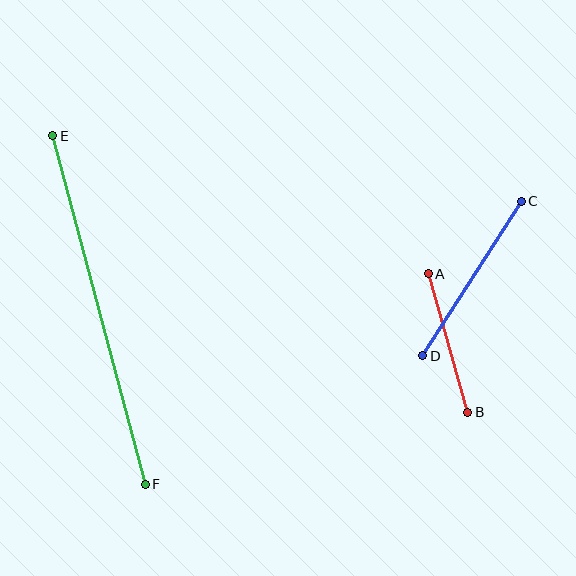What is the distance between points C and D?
The distance is approximately 183 pixels.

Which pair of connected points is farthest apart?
Points E and F are farthest apart.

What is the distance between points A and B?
The distance is approximately 144 pixels.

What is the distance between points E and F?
The distance is approximately 361 pixels.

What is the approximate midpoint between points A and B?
The midpoint is at approximately (448, 343) pixels.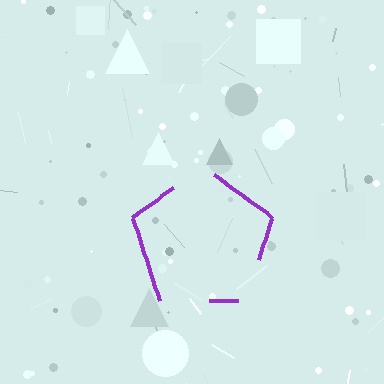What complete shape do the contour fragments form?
The contour fragments form a pentagon.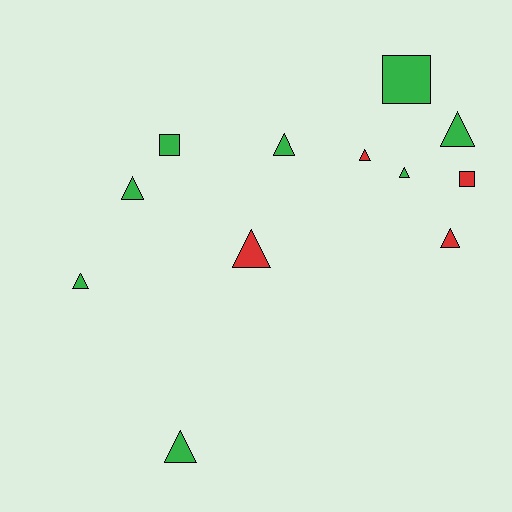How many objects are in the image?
There are 12 objects.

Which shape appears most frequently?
Triangle, with 9 objects.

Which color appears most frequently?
Green, with 8 objects.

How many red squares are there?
There is 1 red square.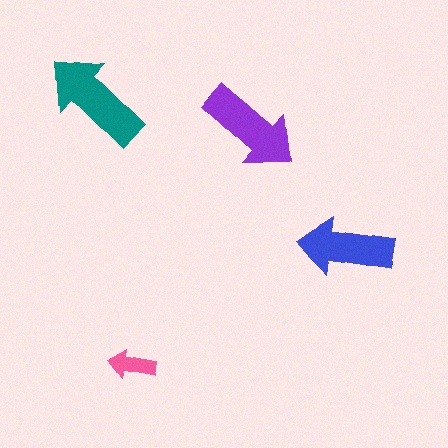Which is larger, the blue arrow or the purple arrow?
The purple one.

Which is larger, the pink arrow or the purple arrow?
The purple one.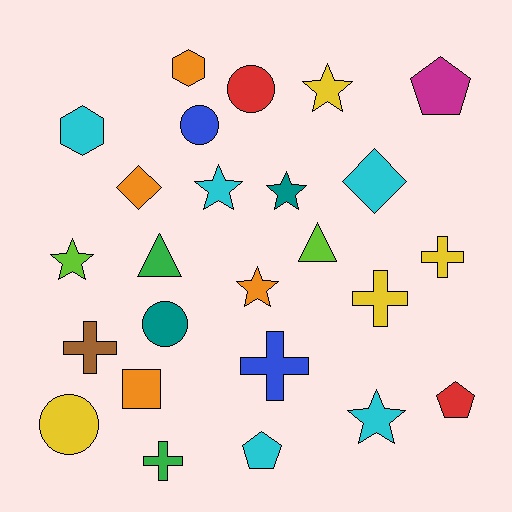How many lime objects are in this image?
There are 2 lime objects.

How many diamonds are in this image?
There are 2 diamonds.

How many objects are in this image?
There are 25 objects.